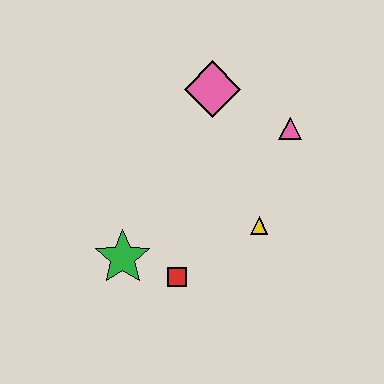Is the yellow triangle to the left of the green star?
No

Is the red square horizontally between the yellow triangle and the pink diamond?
No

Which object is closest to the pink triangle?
The pink diamond is closest to the pink triangle.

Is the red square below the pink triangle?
Yes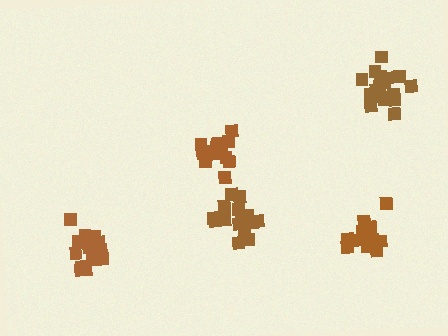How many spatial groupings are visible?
There are 5 spatial groupings.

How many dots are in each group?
Group 1: 17 dots, Group 2: 17 dots, Group 3: 19 dots, Group 4: 14 dots, Group 5: 15 dots (82 total).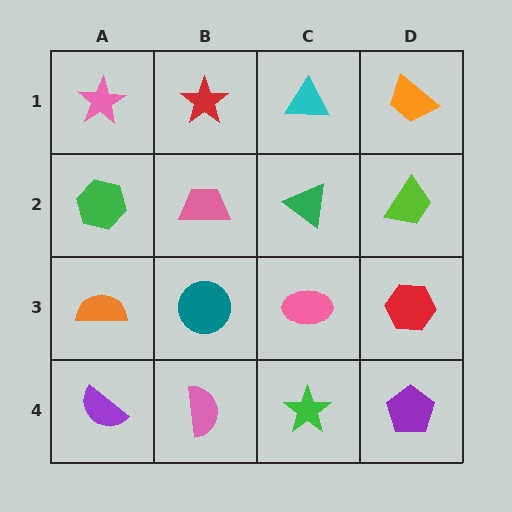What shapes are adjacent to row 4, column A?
An orange semicircle (row 3, column A), a pink semicircle (row 4, column B).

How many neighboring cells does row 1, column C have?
3.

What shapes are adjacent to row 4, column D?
A red hexagon (row 3, column D), a green star (row 4, column C).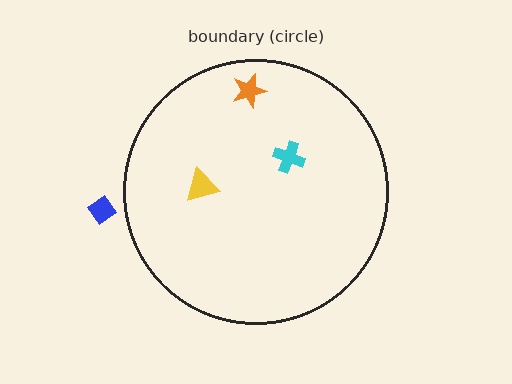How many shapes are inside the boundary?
3 inside, 1 outside.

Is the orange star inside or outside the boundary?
Inside.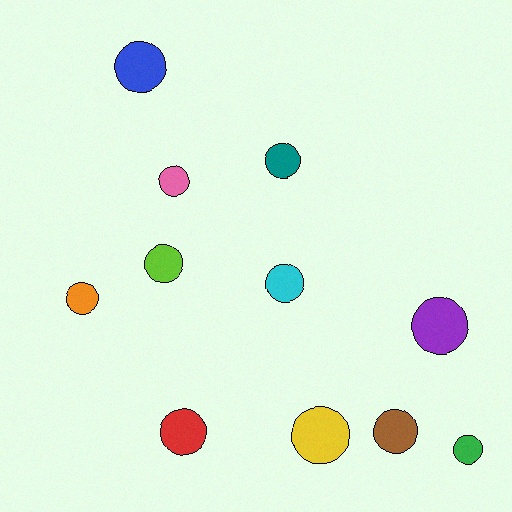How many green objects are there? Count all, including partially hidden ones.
There is 1 green object.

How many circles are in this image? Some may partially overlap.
There are 11 circles.